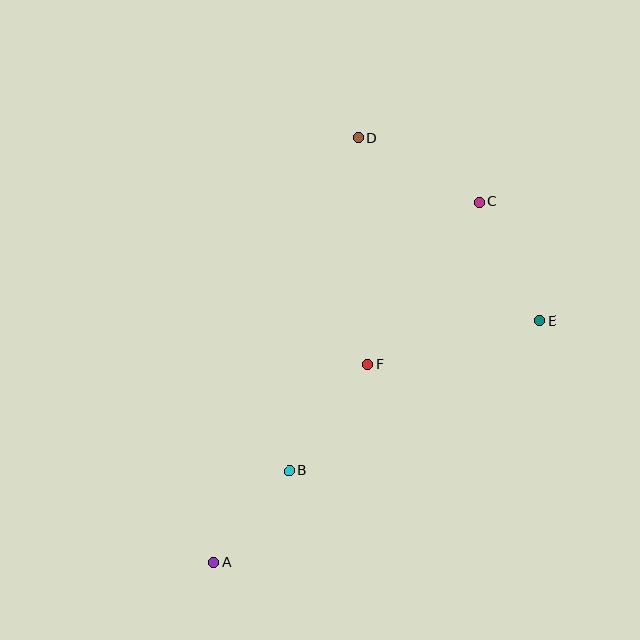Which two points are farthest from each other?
Points A and D are farthest from each other.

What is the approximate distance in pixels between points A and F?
The distance between A and F is approximately 251 pixels.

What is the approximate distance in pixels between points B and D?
The distance between B and D is approximately 340 pixels.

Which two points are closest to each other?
Points A and B are closest to each other.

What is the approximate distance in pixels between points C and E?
The distance between C and E is approximately 133 pixels.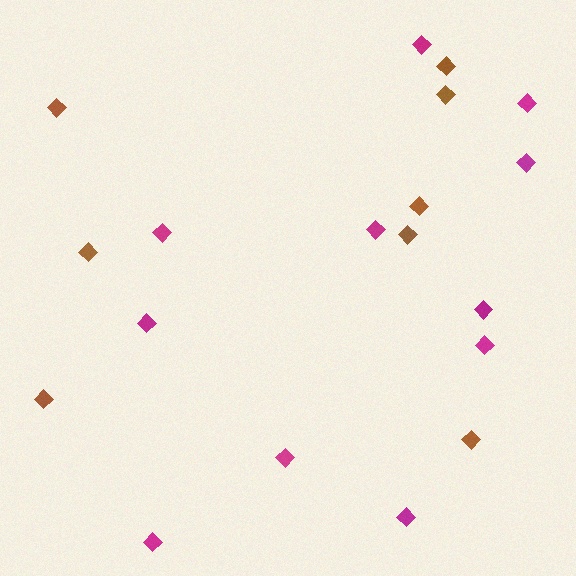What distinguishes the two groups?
There are 2 groups: one group of magenta diamonds (11) and one group of brown diamonds (8).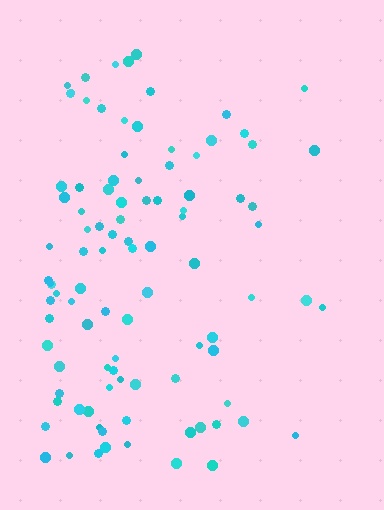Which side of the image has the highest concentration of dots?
The left.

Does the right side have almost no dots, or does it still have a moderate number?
Still a moderate number, just noticeably fewer than the left.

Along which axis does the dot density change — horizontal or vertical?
Horizontal.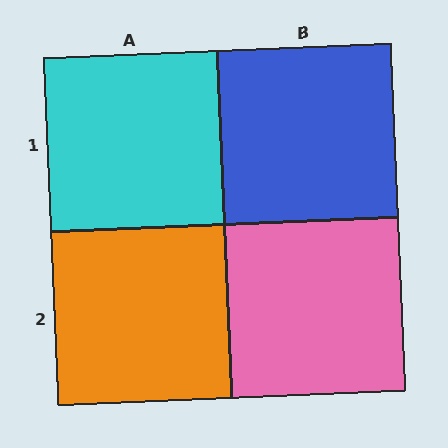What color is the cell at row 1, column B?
Blue.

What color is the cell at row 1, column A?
Cyan.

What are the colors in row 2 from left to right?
Orange, pink.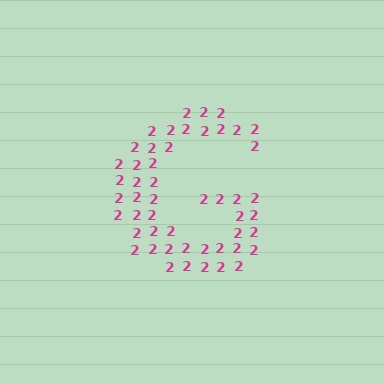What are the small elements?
The small elements are digit 2's.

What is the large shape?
The large shape is the letter G.